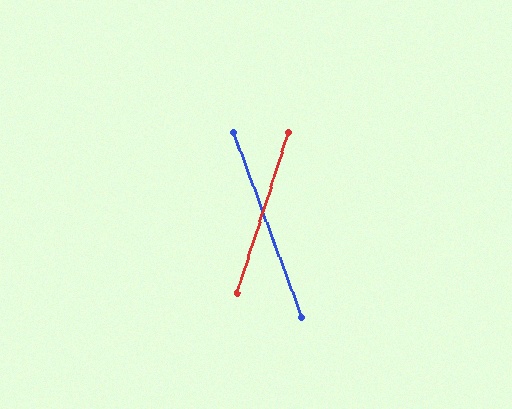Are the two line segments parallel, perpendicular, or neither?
Neither parallel nor perpendicular — they differ by about 38°.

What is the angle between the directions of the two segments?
Approximately 38 degrees.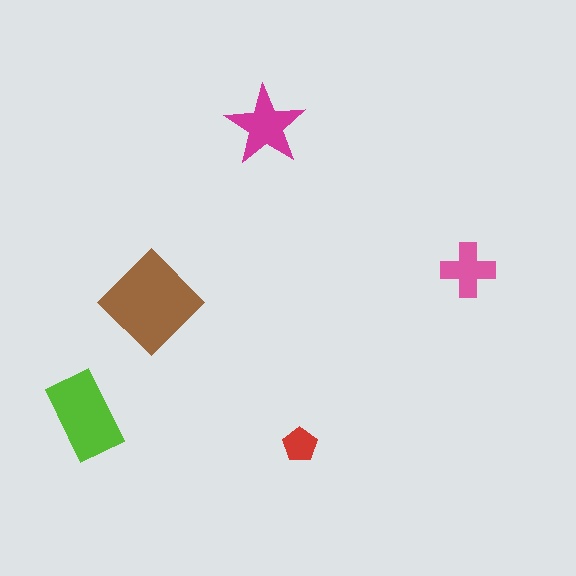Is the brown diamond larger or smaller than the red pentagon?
Larger.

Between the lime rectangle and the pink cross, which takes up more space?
The lime rectangle.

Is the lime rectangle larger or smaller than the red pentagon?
Larger.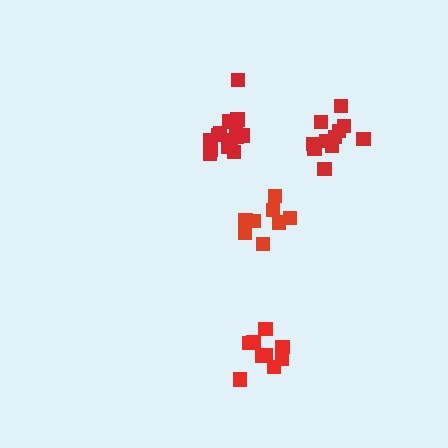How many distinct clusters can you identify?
There are 4 distinct clusters.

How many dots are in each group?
Group 1: 14 dots, Group 2: 8 dots, Group 3: 11 dots, Group 4: 9 dots (42 total).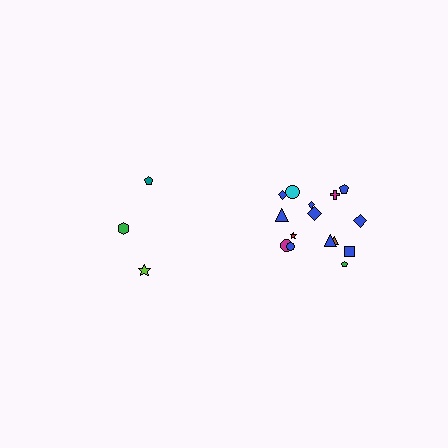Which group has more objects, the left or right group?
The right group.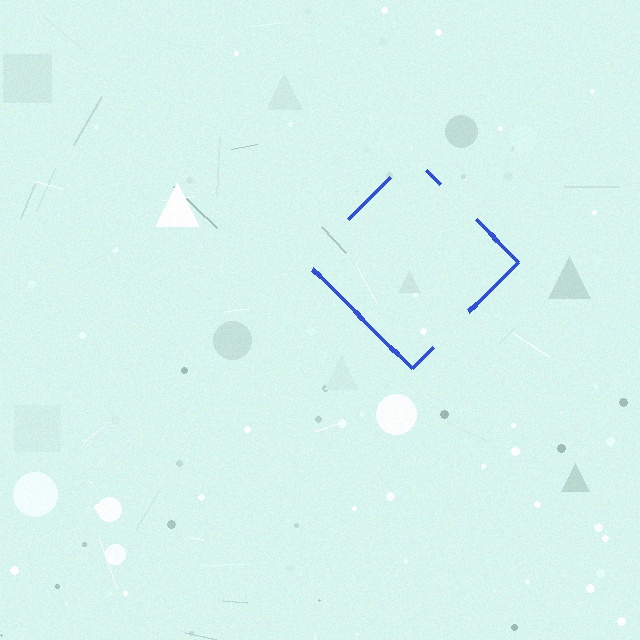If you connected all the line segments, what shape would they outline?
They would outline a diamond.